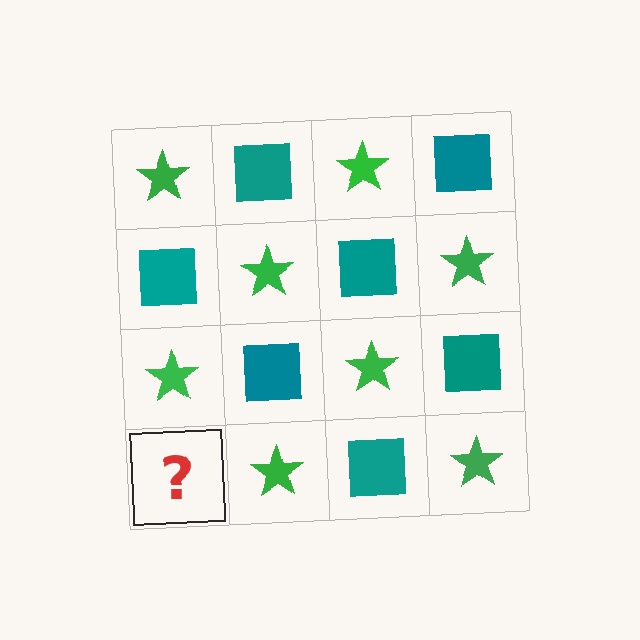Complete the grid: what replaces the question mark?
The question mark should be replaced with a teal square.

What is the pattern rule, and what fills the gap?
The rule is that it alternates green star and teal square in a checkerboard pattern. The gap should be filled with a teal square.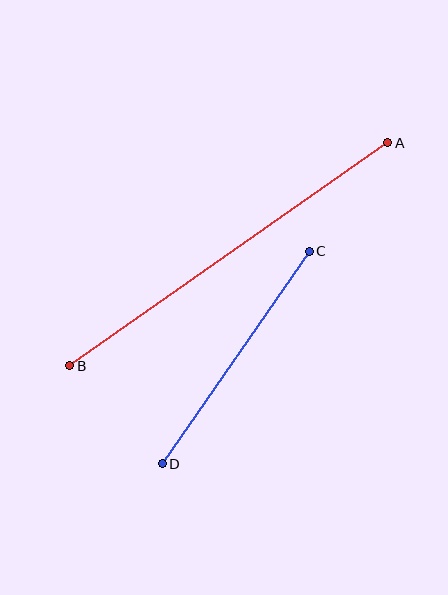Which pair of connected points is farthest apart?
Points A and B are farthest apart.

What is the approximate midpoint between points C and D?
The midpoint is at approximately (236, 358) pixels.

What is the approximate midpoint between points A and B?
The midpoint is at approximately (229, 254) pixels.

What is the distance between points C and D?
The distance is approximately 258 pixels.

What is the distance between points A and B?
The distance is approximately 388 pixels.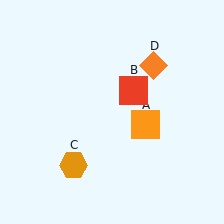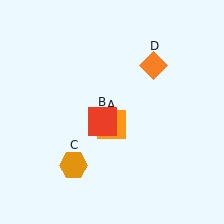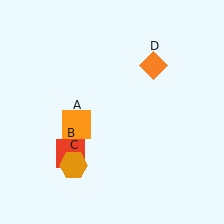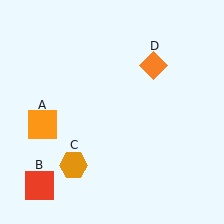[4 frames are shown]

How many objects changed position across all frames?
2 objects changed position: orange square (object A), red square (object B).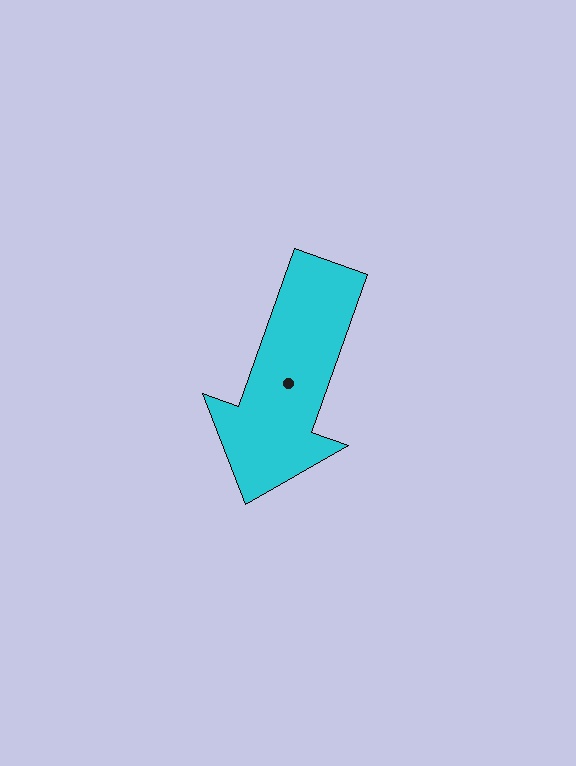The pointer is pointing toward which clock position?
Roughly 7 o'clock.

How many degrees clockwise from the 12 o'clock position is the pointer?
Approximately 199 degrees.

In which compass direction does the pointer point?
South.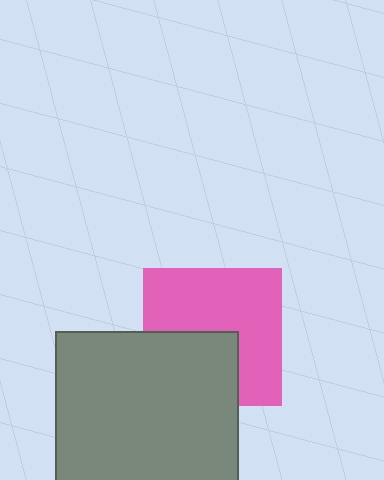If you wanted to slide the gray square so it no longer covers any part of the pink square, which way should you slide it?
Slide it down — that is the most direct way to separate the two shapes.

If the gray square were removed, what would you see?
You would see the complete pink square.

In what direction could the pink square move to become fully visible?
The pink square could move up. That would shift it out from behind the gray square entirely.